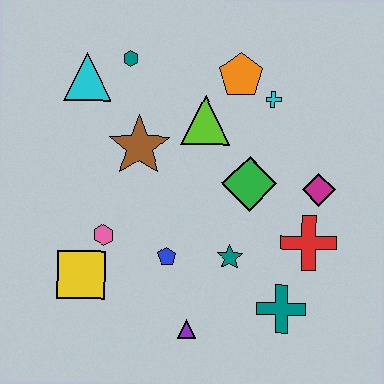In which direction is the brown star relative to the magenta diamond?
The brown star is to the left of the magenta diamond.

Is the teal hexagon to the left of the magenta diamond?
Yes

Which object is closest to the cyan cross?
The orange pentagon is closest to the cyan cross.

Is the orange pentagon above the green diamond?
Yes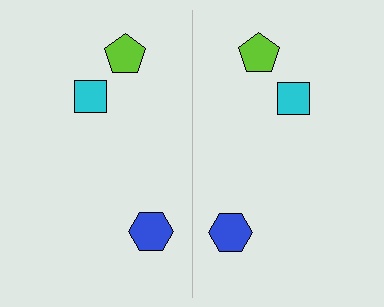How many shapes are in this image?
There are 6 shapes in this image.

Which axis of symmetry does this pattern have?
The pattern has a vertical axis of symmetry running through the center of the image.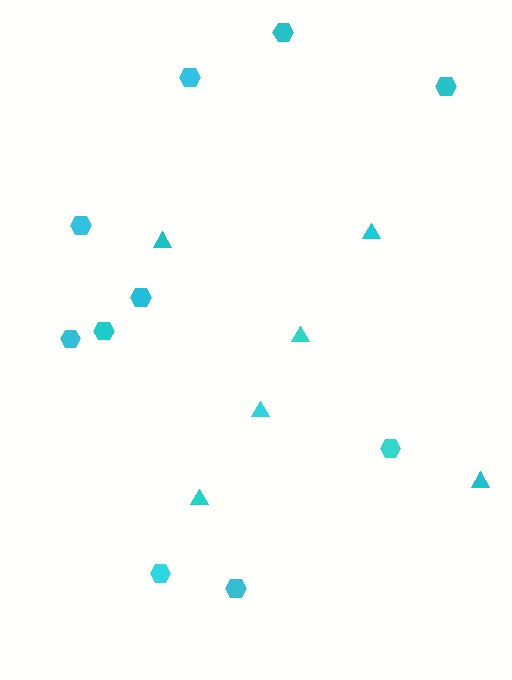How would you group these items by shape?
There are 2 groups: one group of triangles (6) and one group of hexagons (10).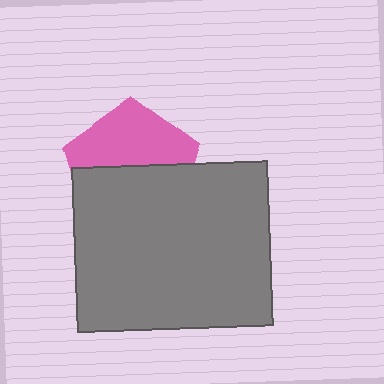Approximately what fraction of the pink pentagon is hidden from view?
Roughly 52% of the pink pentagon is hidden behind the gray rectangle.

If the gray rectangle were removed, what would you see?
You would see the complete pink pentagon.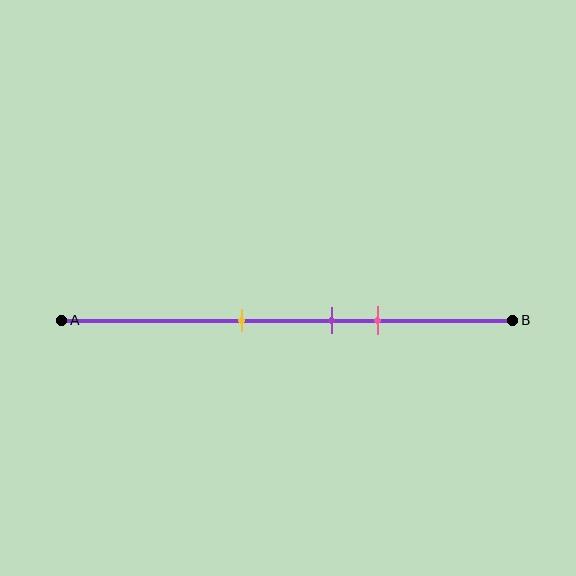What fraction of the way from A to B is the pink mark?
The pink mark is approximately 70% (0.7) of the way from A to B.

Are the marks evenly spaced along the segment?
Yes, the marks are approximately evenly spaced.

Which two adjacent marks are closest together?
The purple and pink marks are the closest adjacent pair.